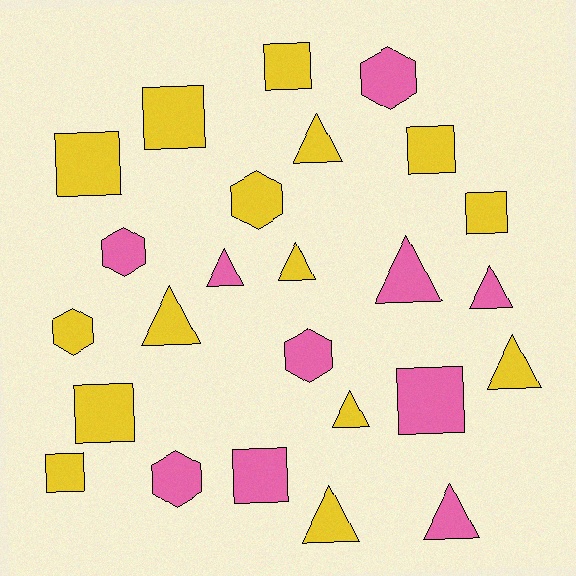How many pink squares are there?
There are 2 pink squares.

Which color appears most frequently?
Yellow, with 15 objects.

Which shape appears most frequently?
Triangle, with 10 objects.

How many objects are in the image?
There are 25 objects.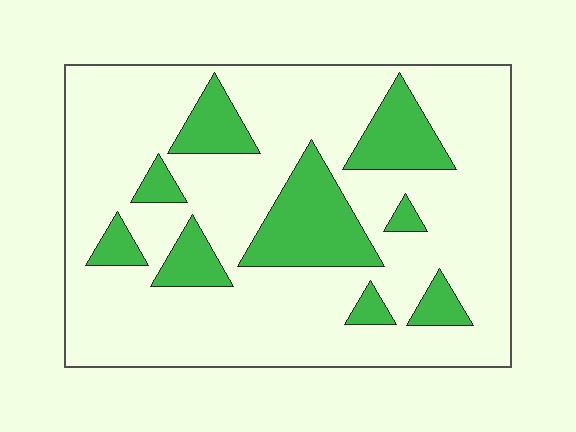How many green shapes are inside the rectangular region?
9.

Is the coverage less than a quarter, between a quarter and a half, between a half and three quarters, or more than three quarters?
Less than a quarter.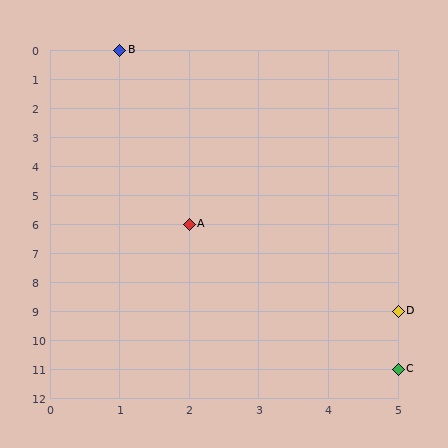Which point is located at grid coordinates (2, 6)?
Point A is at (2, 6).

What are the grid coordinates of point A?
Point A is at grid coordinates (2, 6).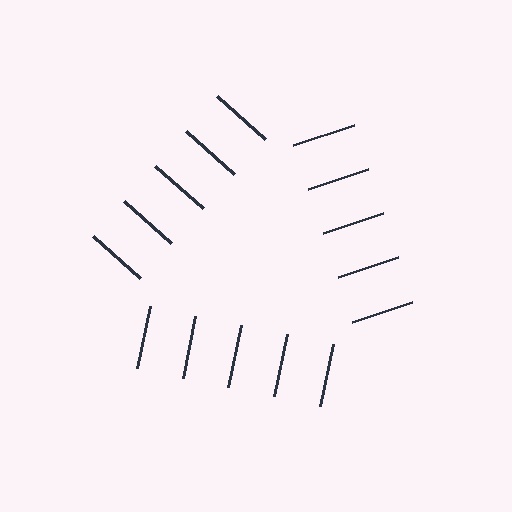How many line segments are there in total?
15 — 5 along each of the 3 edges.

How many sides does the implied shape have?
3 sides — the line-ends trace a triangle.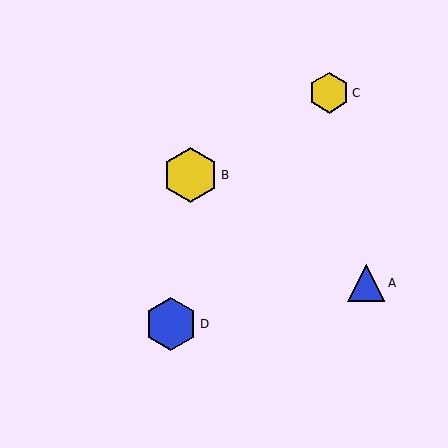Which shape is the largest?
The yellow hexagon (labeled B) is the largest.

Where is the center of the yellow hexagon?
The center of the yellow hexagon is at (190, 175).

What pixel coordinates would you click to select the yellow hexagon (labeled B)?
Click at (190, 175) to select the yellow hexagon B.